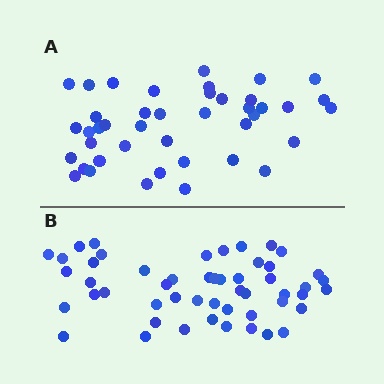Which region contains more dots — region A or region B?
Region B (the bottom region) has more dots.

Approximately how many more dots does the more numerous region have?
Region B has roughly 8 or so more dots than region A.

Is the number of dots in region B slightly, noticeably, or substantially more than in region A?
Region B has only slightly more — the two regions are fairly close. The ratio is roughly 1.2 to 1.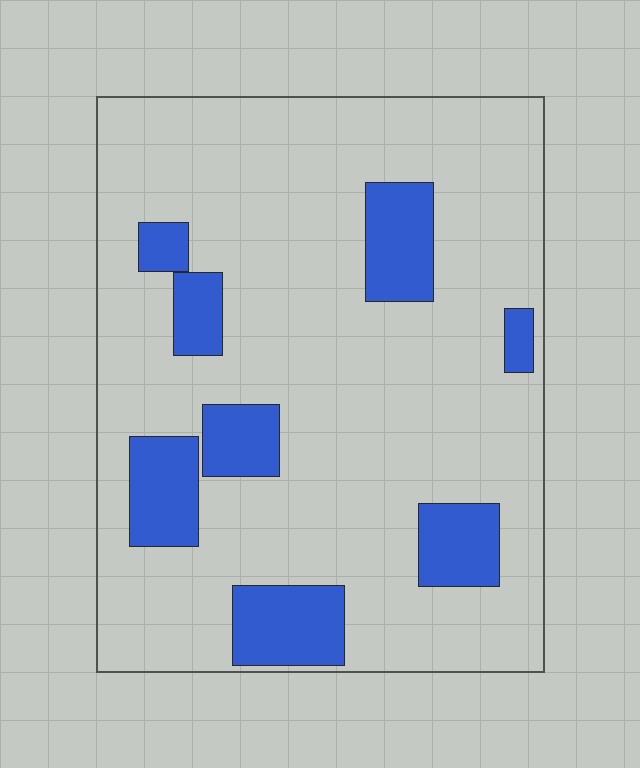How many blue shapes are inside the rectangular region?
8.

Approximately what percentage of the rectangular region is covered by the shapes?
Approximately 20%.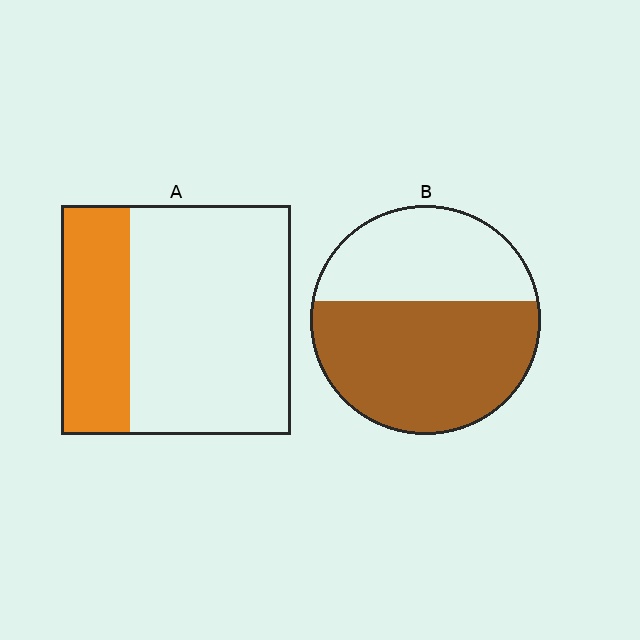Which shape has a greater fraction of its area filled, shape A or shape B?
Shape B.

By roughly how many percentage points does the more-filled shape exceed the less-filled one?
By roughly 30 percentage points (B over A).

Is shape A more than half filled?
No.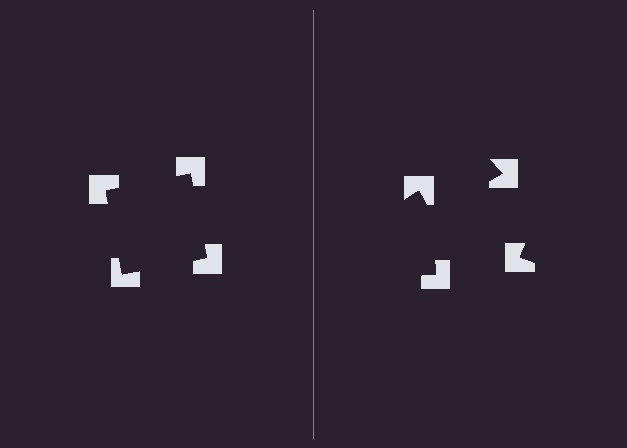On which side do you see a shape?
An illusory square appears on the left side. On the right side the wedge cuts are rotated, so no coherent shape forms.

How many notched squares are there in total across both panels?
8 — 4 on each side.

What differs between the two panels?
The notched squares are positioned identically on both sides; only the wedge orientations differ. On the left they align to a square; on the right they are misaligned.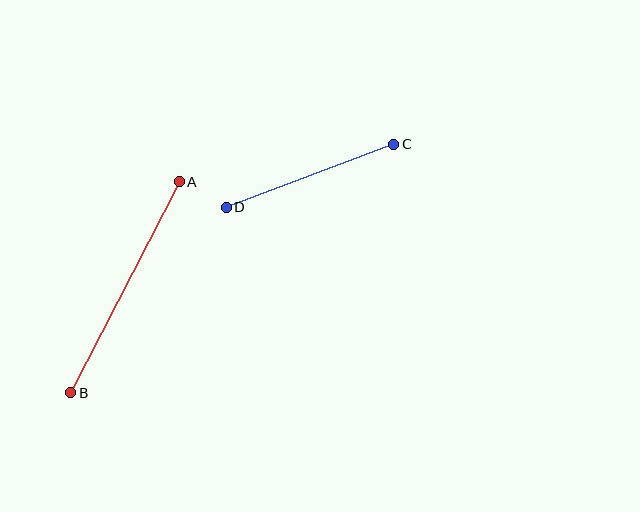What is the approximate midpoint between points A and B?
The midpoint is at approximately (125, 287) pixels.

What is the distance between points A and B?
The distance is approximately 237 pixels.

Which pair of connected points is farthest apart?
Points A and B are farthest apart.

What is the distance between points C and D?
The distance is approximately 179 pixels.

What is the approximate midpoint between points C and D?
The midpoint is at approximately (310, 176) pixels.